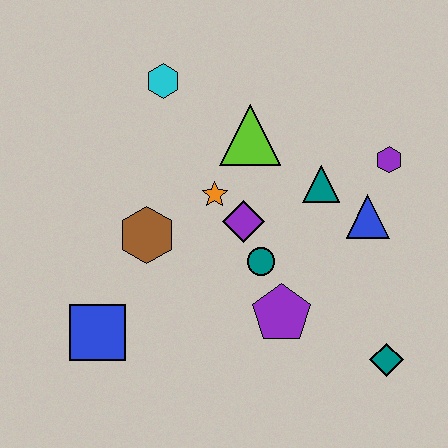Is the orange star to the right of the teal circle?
No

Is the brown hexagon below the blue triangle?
Yes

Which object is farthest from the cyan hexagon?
The teal diamond is farthest from the cyan hexagon.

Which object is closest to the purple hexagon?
The blue triangle is closest to the purple hexagon.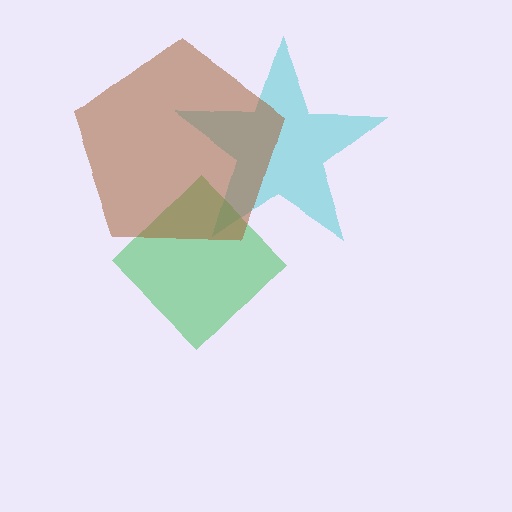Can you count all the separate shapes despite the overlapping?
Yes, there are 3 separate shapes.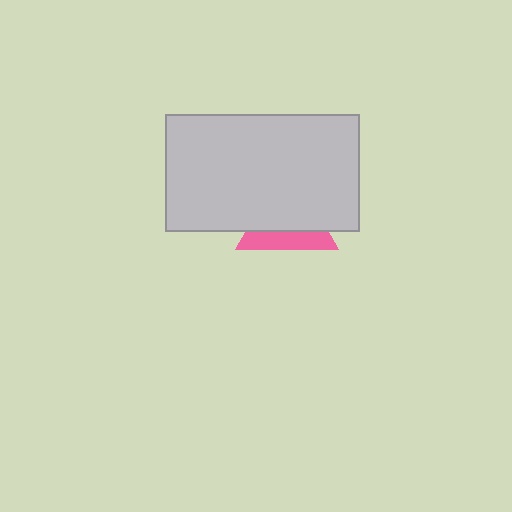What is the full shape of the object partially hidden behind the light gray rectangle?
The partially hidden object is a pink triangle.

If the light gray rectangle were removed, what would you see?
You would see the complete pink triangle.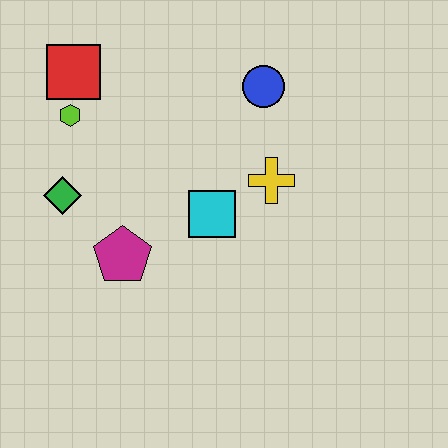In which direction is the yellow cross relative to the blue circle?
The yellow cross is below the blue circle.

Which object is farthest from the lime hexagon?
The yellow cross is farthest from the lime hexagon.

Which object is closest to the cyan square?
The yellow cross is closest to the cyan square.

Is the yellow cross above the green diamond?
Yes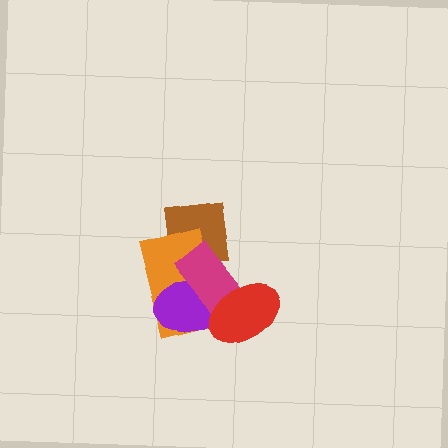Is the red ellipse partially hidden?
No, no other shape covers it.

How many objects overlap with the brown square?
3 objects overlap with the brown square.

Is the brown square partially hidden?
Yes, it is partially covered by another shape.